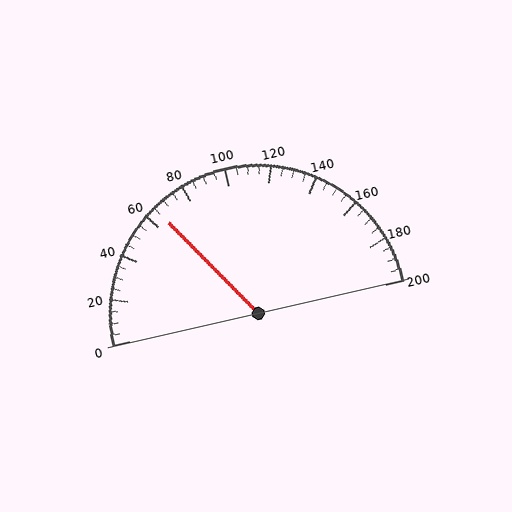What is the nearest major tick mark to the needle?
The nearest major tick mark is 60.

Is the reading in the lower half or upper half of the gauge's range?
The reading is in the lower half of the range (0 to 200).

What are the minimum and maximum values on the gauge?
The gauge ranges from 0 to 200.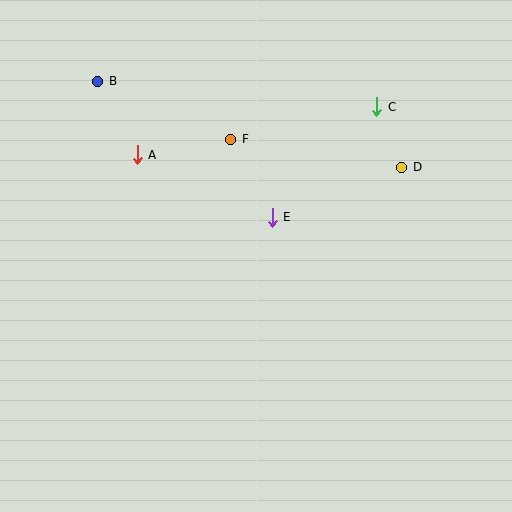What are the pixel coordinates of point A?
Point A is at (137, 155).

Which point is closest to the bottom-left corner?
Point A is closest to the bottom-left corner.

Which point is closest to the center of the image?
Point E at (272, 217) is closest to the center.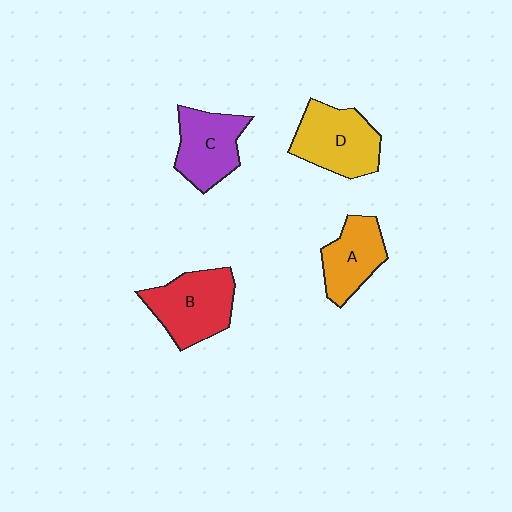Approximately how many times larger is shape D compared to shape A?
Approximately 1.3 times.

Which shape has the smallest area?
Shape A (orange).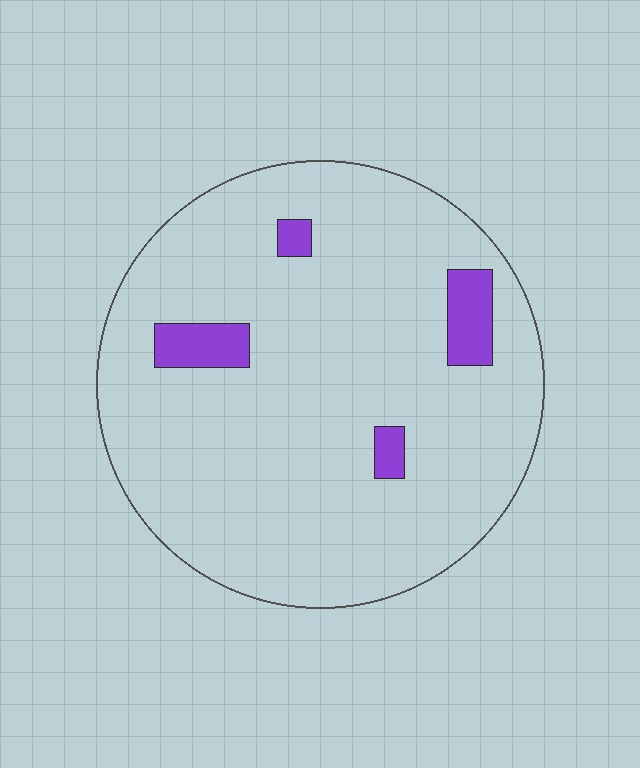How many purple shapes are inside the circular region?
4.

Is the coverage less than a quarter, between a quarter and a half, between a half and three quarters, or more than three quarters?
Less than a quarter.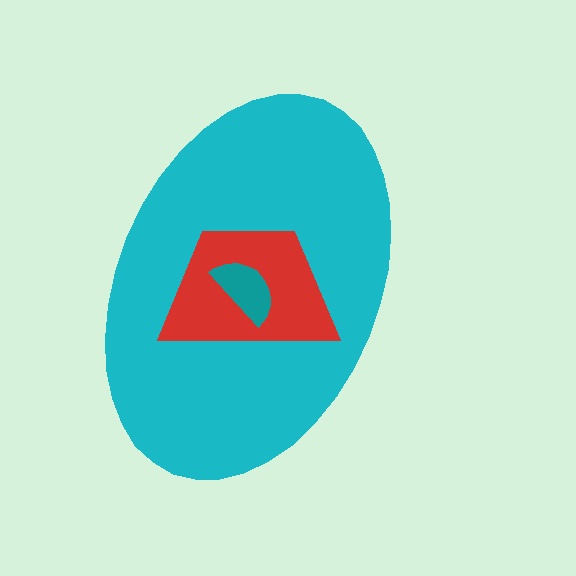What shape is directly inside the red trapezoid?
The teal semicircle.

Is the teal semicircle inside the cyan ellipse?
Yes.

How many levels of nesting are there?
3.